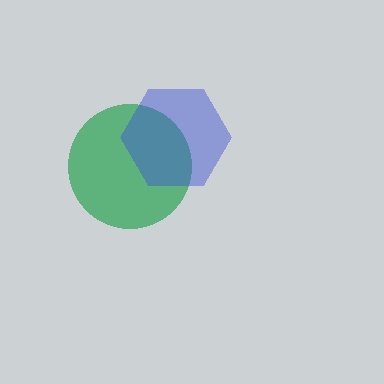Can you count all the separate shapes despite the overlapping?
Yes, there are 2 separate shapes.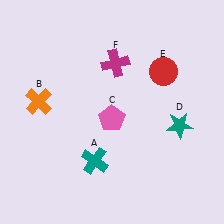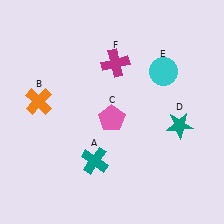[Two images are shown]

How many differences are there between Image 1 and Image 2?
There is 1 difference between the two images.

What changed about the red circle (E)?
In Image 1, E is red. In Image 2, it changed to cyan.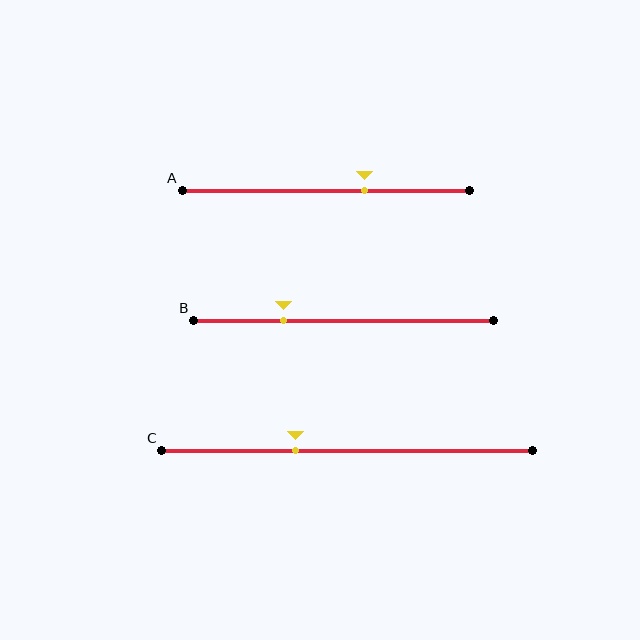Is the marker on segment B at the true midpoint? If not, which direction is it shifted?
No, the marker on segment B is shifted to the left by about 20% of the segment length.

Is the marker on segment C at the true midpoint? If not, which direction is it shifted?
No, the marker on segment C is shifted to the left by about 14% of the segment length.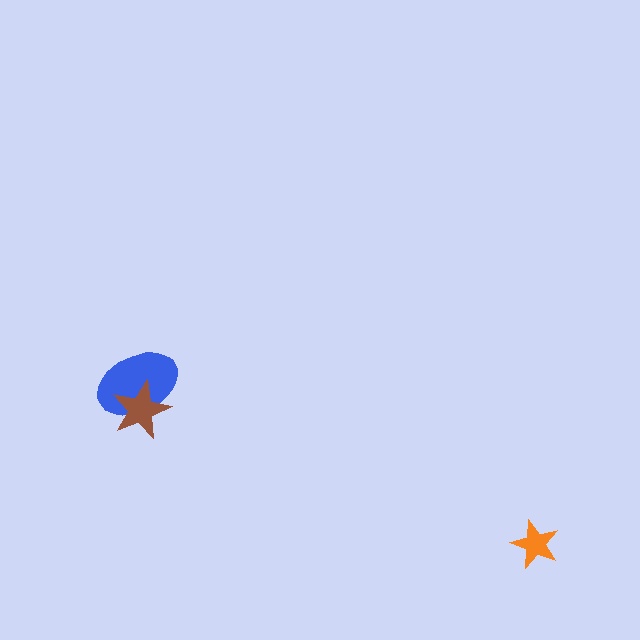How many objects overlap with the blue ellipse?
1 object overlaps with the blue ellipse.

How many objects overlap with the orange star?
0 objects overlap with the orange star.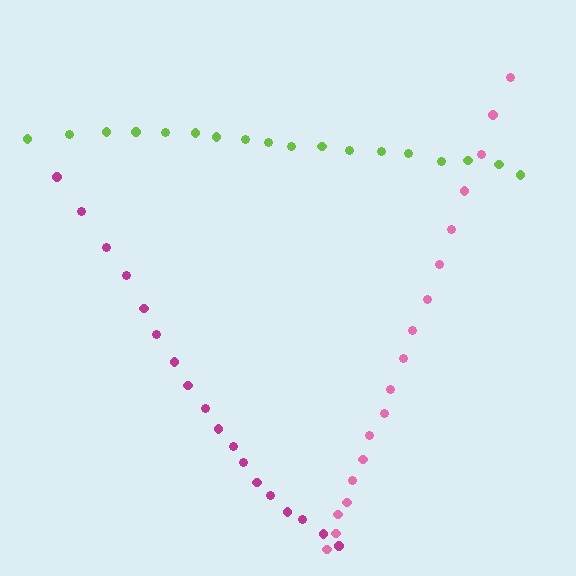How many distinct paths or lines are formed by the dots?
There are 3 distinct paths.